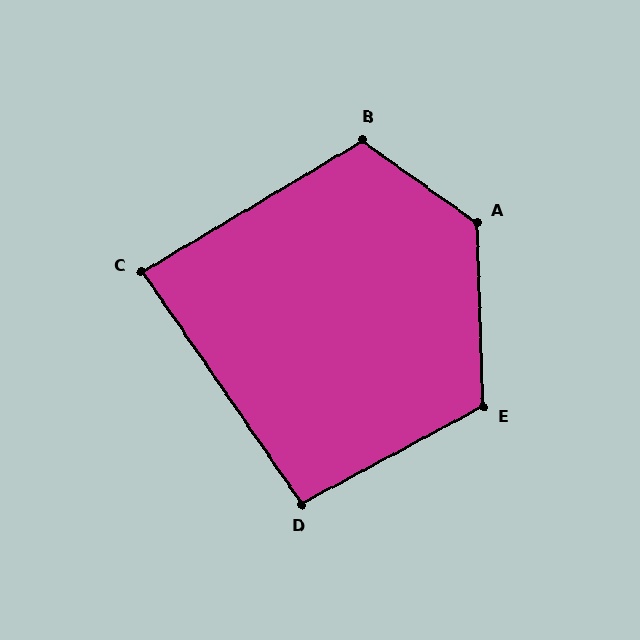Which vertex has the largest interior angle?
A, at approximately 128 degrees.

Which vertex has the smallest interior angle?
C, at approximately 86 degrees.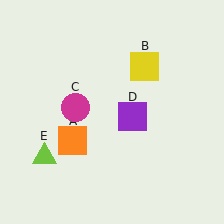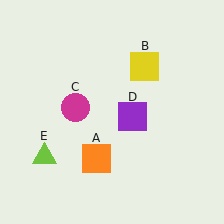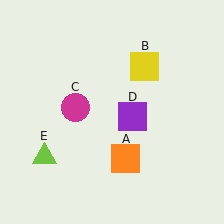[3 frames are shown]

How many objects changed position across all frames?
1 object changed position: orange square (object A).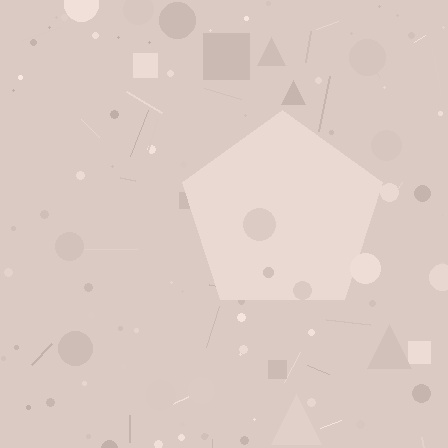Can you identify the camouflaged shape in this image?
The camouflaged shape is a pentagon.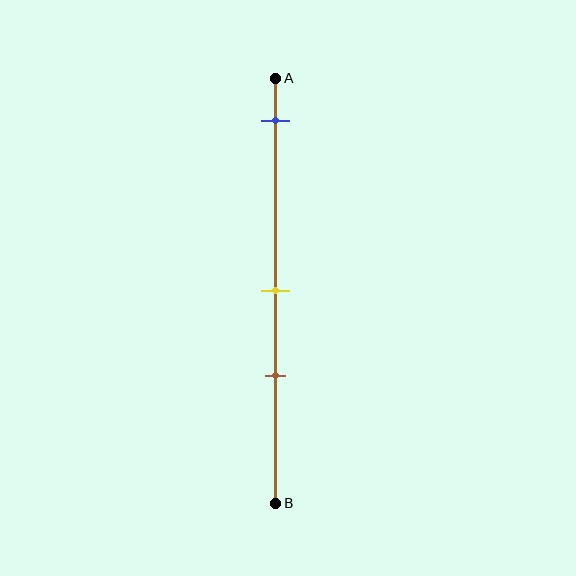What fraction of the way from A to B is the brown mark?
The brown mark is approximately 70% (0.7) of the way from A to B.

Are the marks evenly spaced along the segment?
No, the marks are not evenly spaced.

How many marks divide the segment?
There are 3 marks dividing the segment.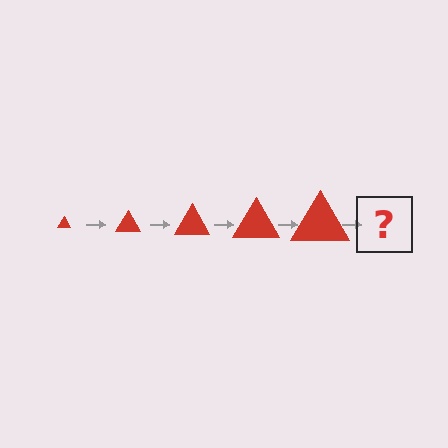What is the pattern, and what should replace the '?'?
The pattern is that the triangle gets progressively larger each step. The '?' should be a red triangle, larger than the previous one.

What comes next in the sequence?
The next element should be a red triangle, larger than the previous one.